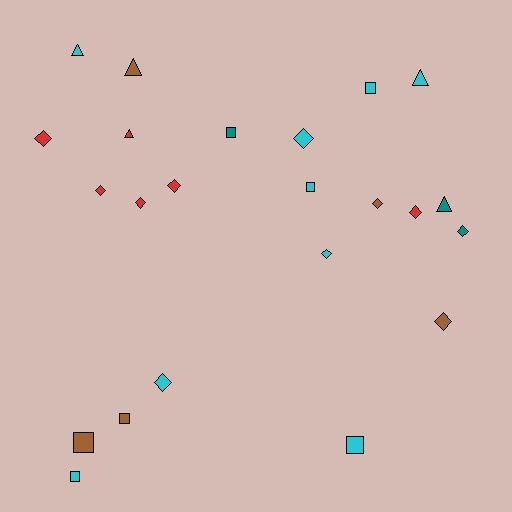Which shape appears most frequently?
Diamond, with 11 objects.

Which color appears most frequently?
Cyan, with 9 objects.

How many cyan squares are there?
There are 4 cyan squares.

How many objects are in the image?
There are 23 objects.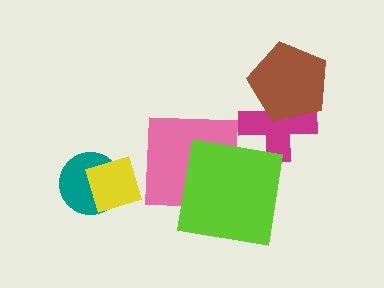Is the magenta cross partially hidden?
Yes, it is partially covered by another shape.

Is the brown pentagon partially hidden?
No, no other shape covers it.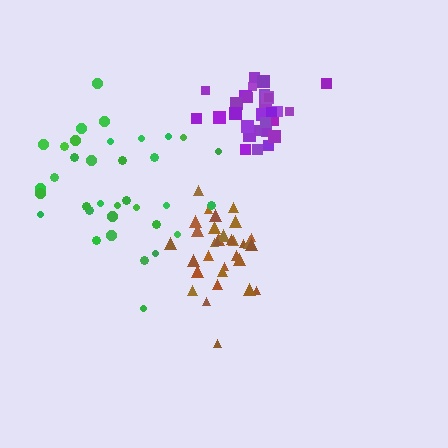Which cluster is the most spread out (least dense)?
Green.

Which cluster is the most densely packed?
Purple.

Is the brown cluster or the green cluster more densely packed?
Brown.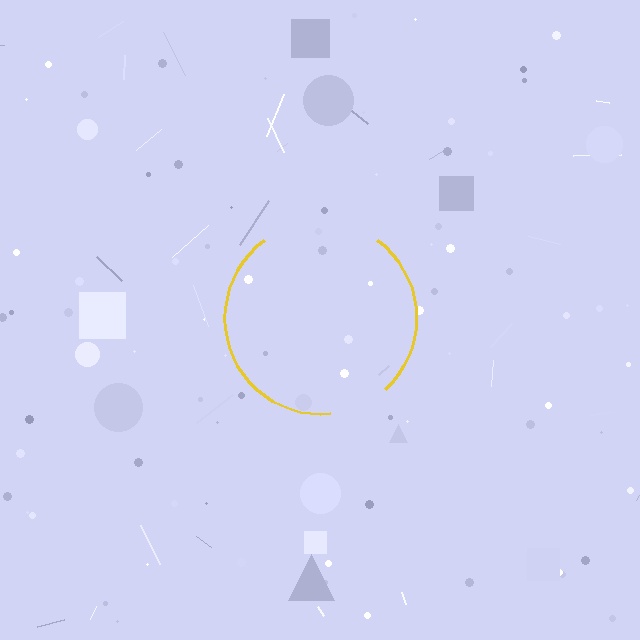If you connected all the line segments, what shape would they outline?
They would outline a circle.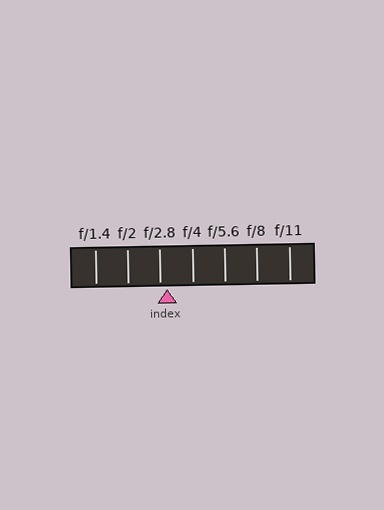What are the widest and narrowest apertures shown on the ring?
The widest aperture shown is f/1.4 and the narrowest is f/11.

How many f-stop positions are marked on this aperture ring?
There are 7 f-stop positions marked.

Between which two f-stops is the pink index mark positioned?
The index mark is between f/2.8 and f/4.